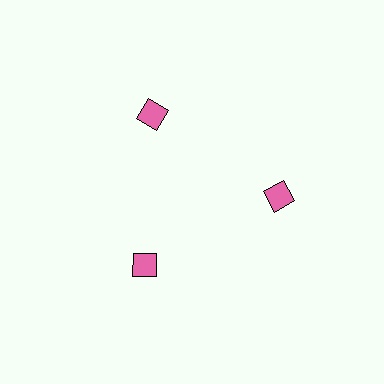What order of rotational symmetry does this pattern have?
This pattern has 3-fold rotational symmetry.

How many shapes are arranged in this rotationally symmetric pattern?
There are 3 shapes, arranged in 3 groups of 1.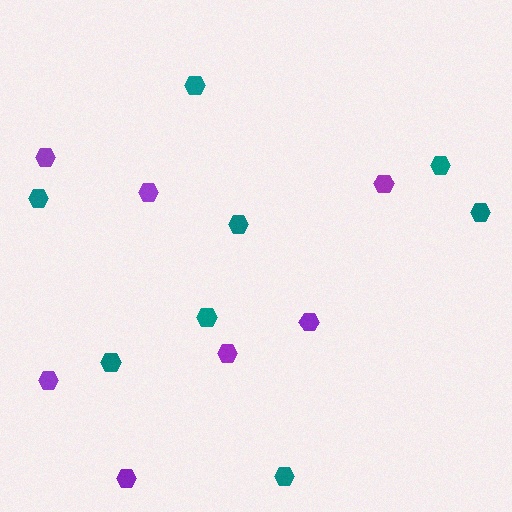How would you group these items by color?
There are 2 groups: one group of teal hexagons (8) and one group of purple hexagons (7).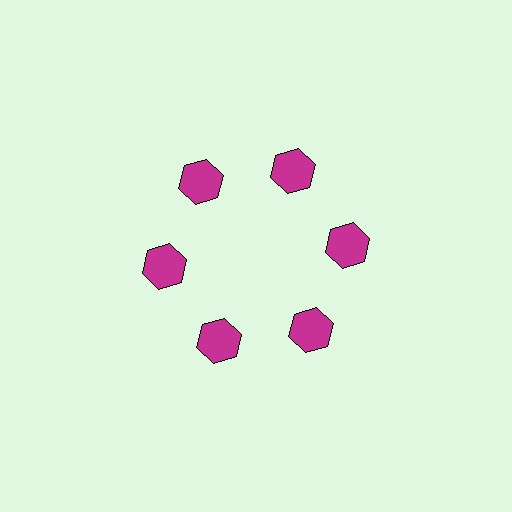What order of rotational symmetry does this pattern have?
This pattern has 6-fold rotational symmetry.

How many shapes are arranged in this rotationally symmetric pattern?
There are 6 shapes, arranged in 6 groups of 1.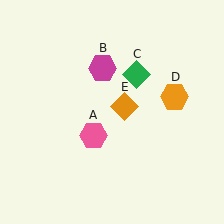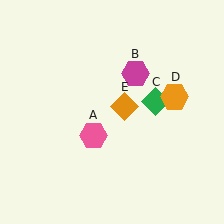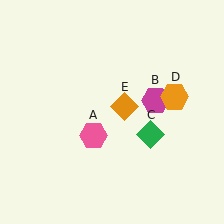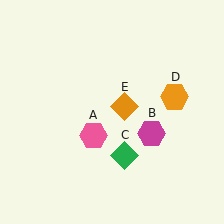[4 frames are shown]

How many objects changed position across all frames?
2 objects changed position: magenta hexagon (object B), green diamond (object C).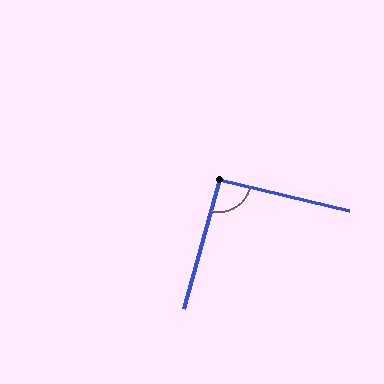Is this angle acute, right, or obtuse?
It is approximately a right angle.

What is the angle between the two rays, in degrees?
Approximately 92 degrees.